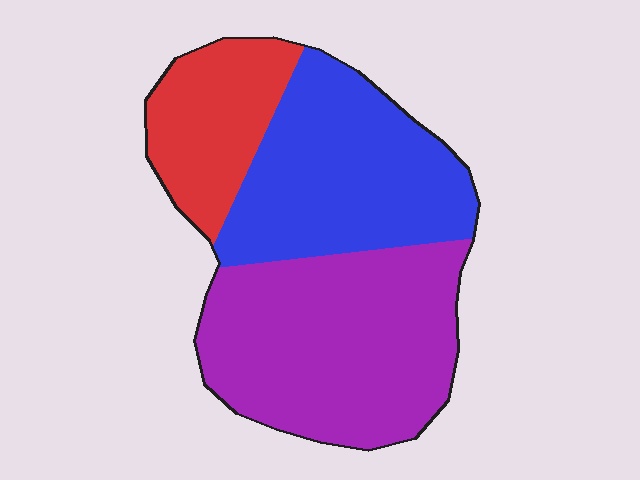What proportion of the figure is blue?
Blue covers 36% of the figure.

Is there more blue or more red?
Blue.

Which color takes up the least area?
Red, at roughly 20%.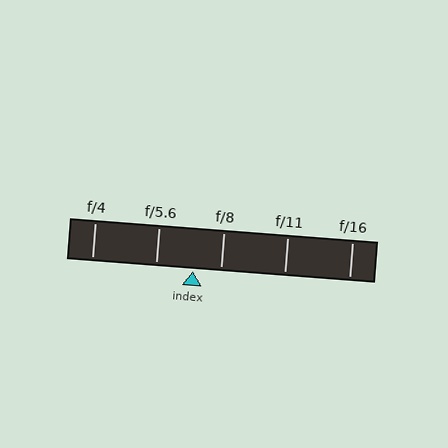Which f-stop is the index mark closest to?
The index mark is closest to f/8.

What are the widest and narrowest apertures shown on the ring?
The widest aperture shown is f/4 and the narrowest is f/16.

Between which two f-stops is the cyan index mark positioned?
The index mark is between f/5.6 and f/8.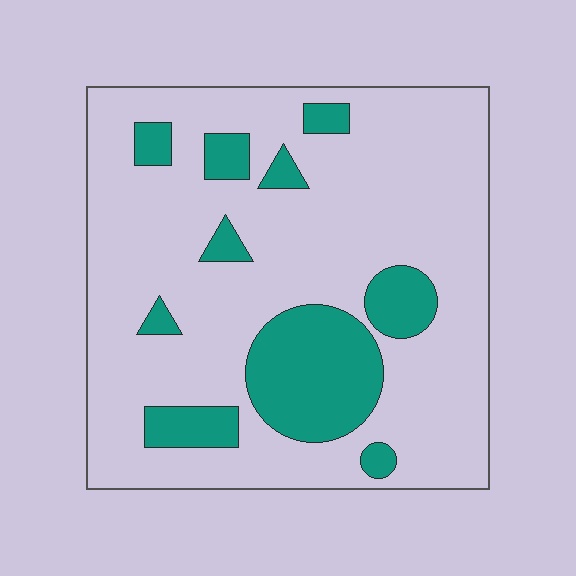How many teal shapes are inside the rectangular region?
10.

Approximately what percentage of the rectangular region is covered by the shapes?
Approximately 20%.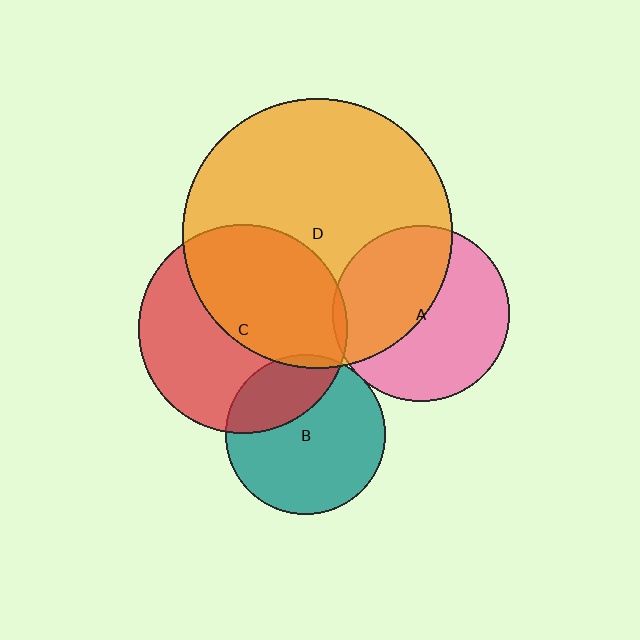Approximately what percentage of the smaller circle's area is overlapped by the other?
Approximately 5%.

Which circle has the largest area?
Circle D (orange).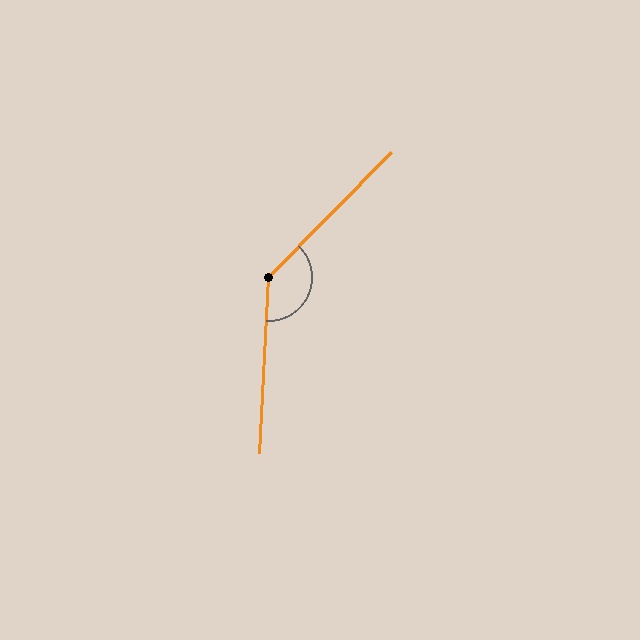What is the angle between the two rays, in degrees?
Approximately 138 degrees.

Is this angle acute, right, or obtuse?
It is obtuse.